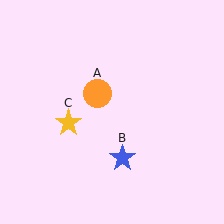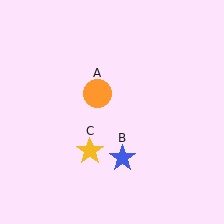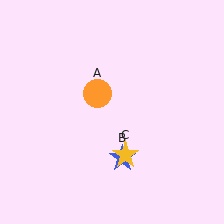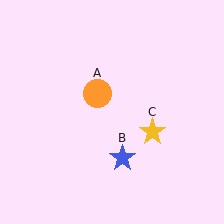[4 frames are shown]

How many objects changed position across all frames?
1 object changed position: yellow star (object C).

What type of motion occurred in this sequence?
The yellow star (object C) rotated counterclockwise around the center of the scene.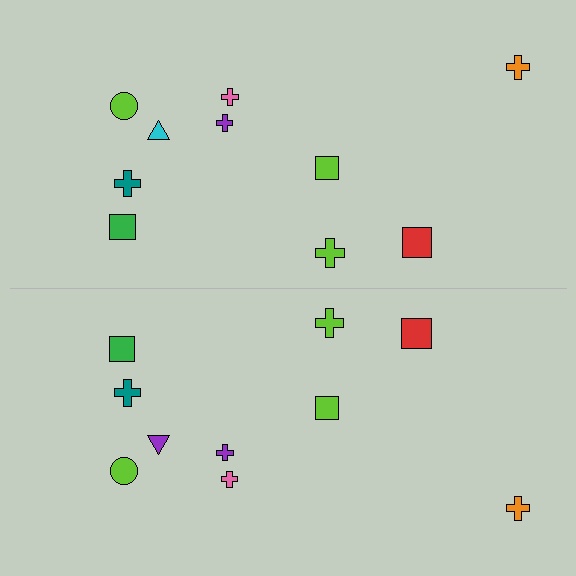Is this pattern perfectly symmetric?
No, the pattern is not perfectly symmetric. The purple triangle on the bottom side breaks the symmetry — its mirror counterpart is cyan.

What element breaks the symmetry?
The purple triangle on the bottom side breaks the symmetry — its mirror counterpart is cyan.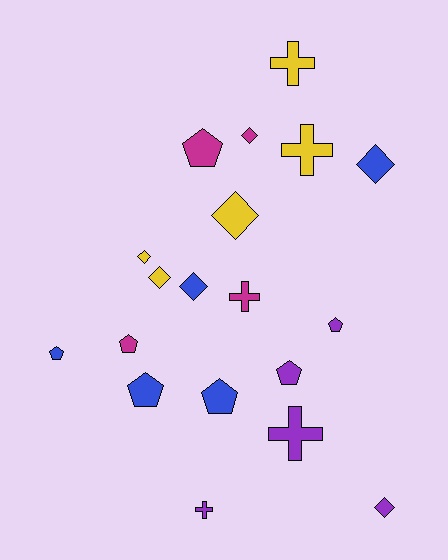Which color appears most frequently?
Yellow, with 5 objects.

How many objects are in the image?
There are 19 objects.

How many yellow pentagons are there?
There are no yellow pentagons.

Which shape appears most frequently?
Diamond, with 7 objects.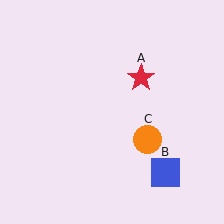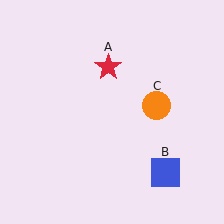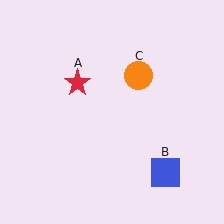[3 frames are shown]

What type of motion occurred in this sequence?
The red star (object A), orange circle (object C) rotated counterclockwise around the center of the scene.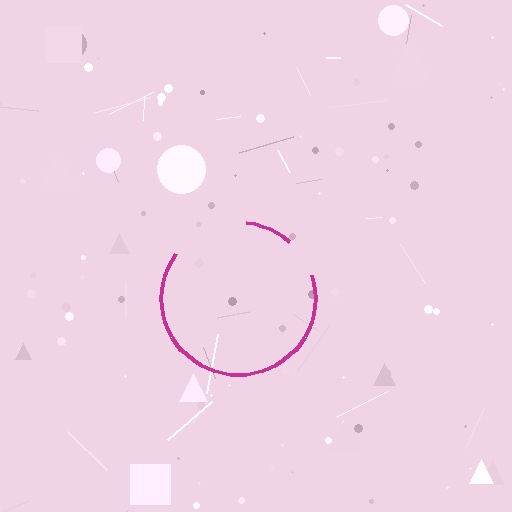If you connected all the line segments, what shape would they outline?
They would outline a circle.